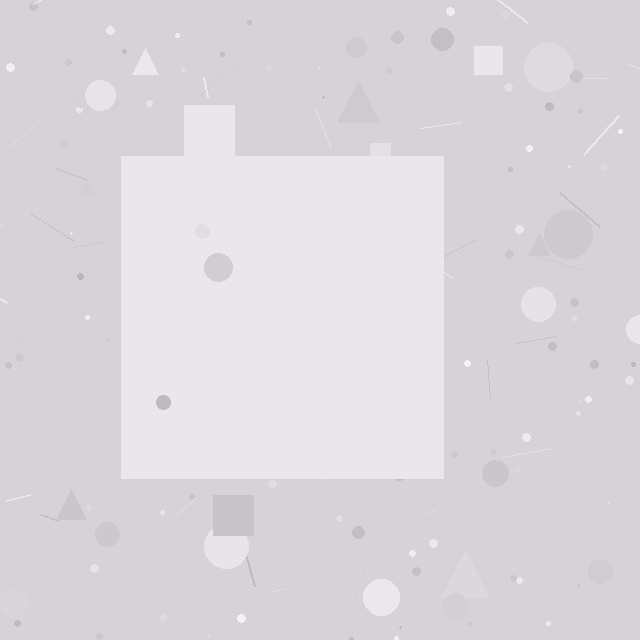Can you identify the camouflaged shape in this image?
The camouflaged shape is a square.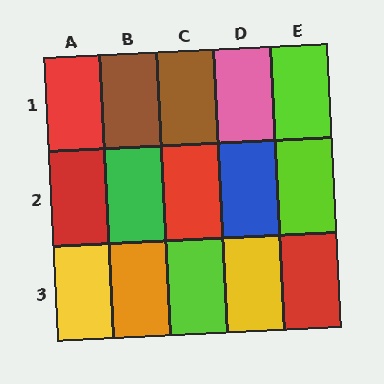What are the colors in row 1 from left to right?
Red, brown, brown, pink, lime.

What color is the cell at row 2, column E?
Lime.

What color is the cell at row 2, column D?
Blue.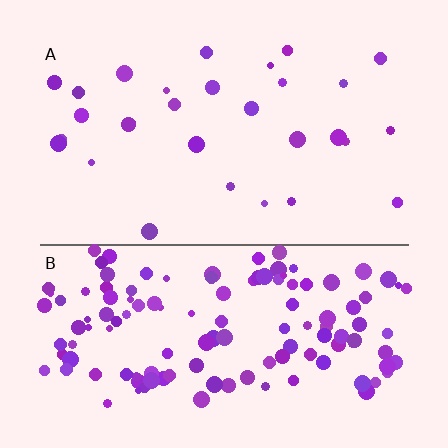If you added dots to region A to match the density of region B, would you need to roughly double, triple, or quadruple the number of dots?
Approximately quadruple.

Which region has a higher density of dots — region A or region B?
B (the bottom).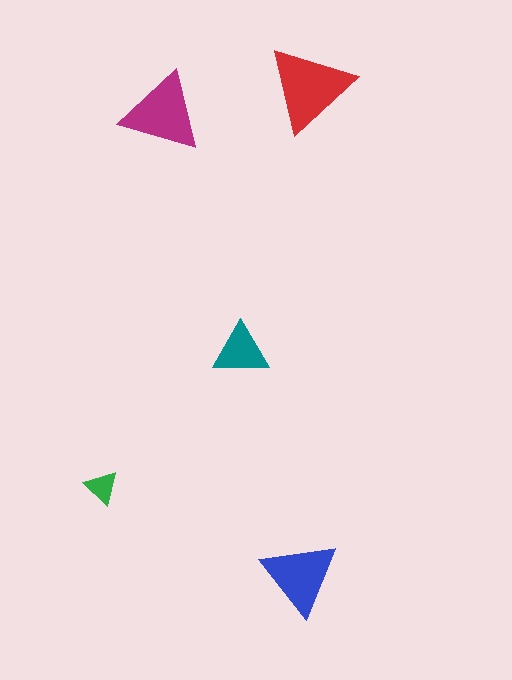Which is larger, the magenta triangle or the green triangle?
The magenta one.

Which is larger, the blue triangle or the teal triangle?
The blue one.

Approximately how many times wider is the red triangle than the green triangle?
About 2.5 times wider.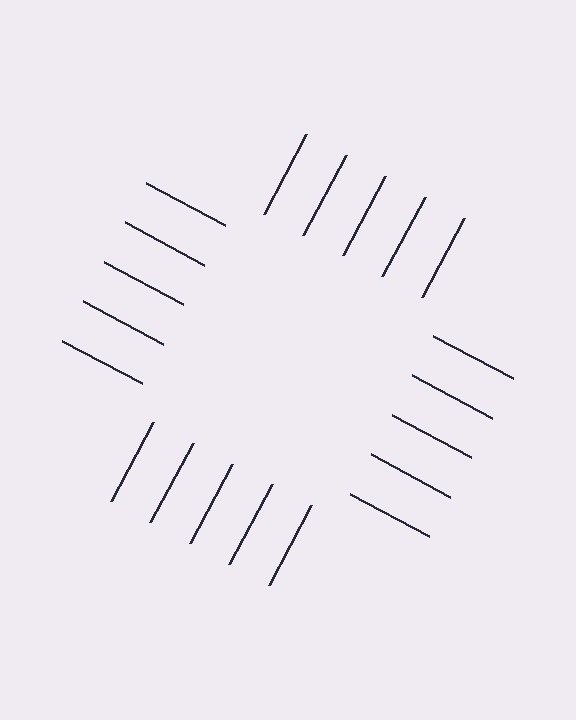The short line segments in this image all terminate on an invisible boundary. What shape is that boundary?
An illusory square — the line segments terminate on its edges but no continuous stroke is drawn.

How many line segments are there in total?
20 — 5 along each of the 4 edges.